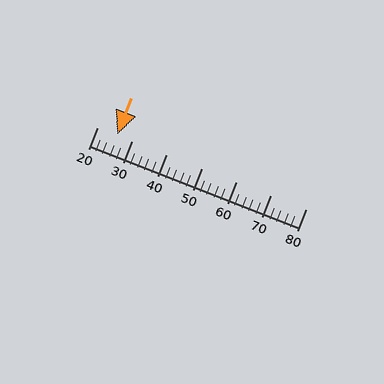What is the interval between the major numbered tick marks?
The major tick marks are spaced 10 units apart.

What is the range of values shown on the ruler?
The ruler shows values from 20 to 80.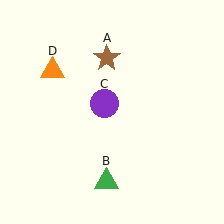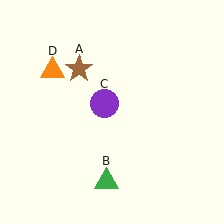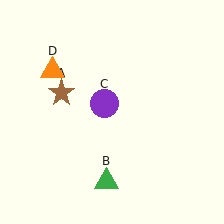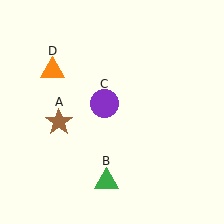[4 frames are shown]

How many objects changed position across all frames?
1 object changed position: brown star (object A).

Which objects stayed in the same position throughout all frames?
Green triangle (object B) and purple circle (object C) and orange triangle (object D) remained stationary.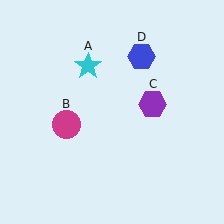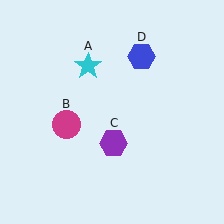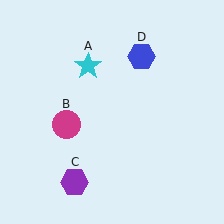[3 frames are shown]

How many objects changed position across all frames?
1 object changed position: purple hexagon (object C).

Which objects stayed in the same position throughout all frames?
Cyan star (object A) and magenta circle (object B) and blue hexagon (object D) remained stationary.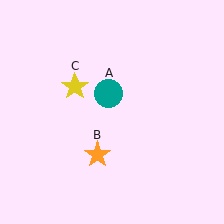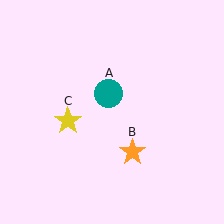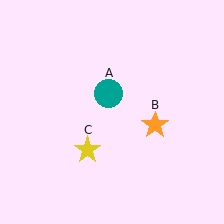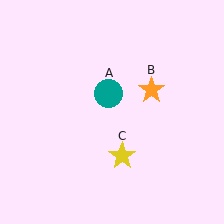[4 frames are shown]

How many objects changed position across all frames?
2 objects changed position: orange star (object B), yellow star (object C).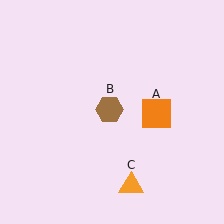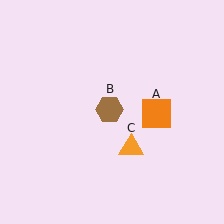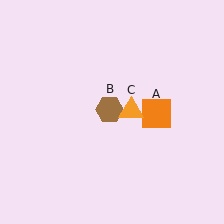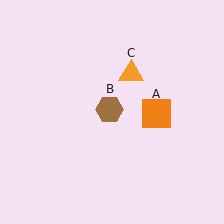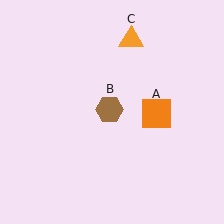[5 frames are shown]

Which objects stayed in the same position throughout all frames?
Orange square (object A) and brown hexagon (object B) remained stationary.